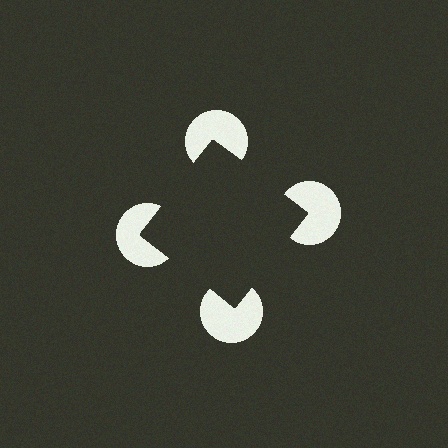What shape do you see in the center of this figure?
An illusory square — its edges are inferred from the aligned wedge cuts in the pac-man discs, not physically drawn.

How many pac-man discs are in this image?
There are 4 — one at each vertex of the illusory square.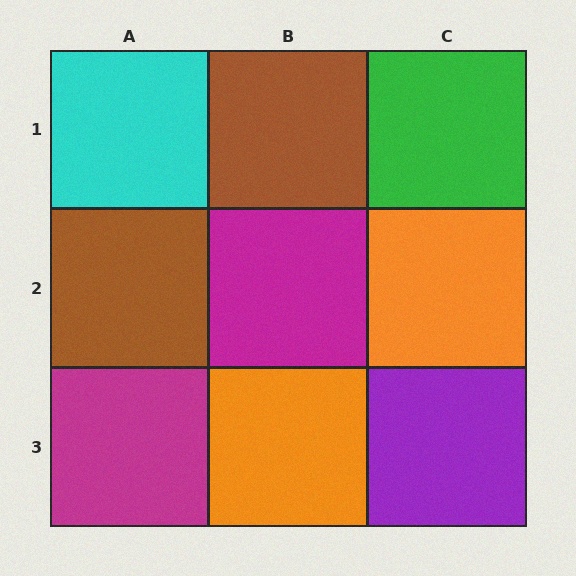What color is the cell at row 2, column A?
Brown.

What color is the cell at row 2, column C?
Orange.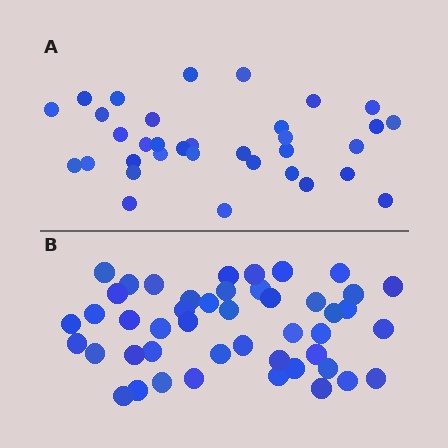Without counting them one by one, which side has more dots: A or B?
Region B (the bottom region) has more dots.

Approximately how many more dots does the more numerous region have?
Region B has roughly 12 or so more dots than region A.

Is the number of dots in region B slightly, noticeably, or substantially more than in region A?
Region B has noticeably more, but not dramatically so. The ratio is roughly 1.4 to 1.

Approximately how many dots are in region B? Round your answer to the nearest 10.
About 50 dots. (The exact count is 46, which rounds to 50.)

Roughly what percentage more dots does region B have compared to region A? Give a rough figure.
About 35% more.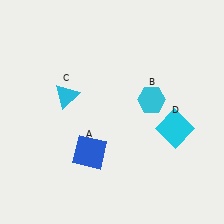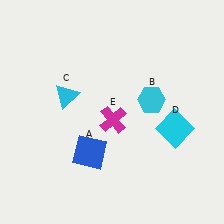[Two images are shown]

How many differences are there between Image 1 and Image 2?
There is 1 difference between the two images.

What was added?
A magenta cross (E) was added in Image 2.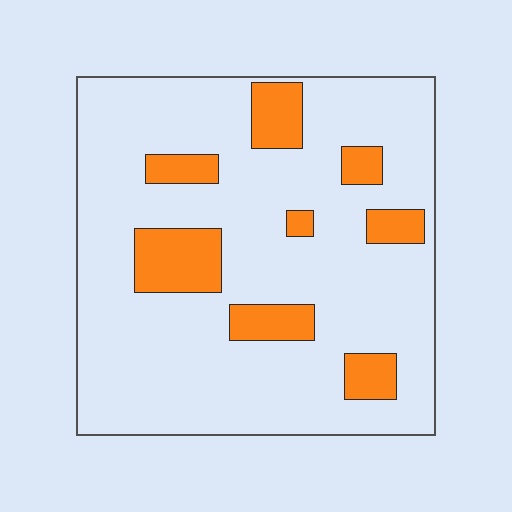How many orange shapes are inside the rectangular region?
8.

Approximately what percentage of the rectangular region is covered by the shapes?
Approximately 15%.